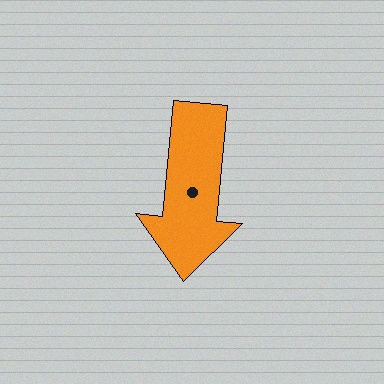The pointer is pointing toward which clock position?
Roughly 6 o'clock.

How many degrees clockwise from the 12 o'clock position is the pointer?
Approximately 185 degrees.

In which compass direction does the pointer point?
South.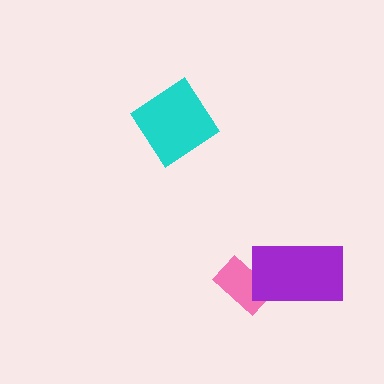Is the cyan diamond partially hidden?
No, no other shape covers it.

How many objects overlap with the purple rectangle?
1 object overlaps with the purple rectangle.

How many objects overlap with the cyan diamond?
0 objects overlap with the cyan diamond.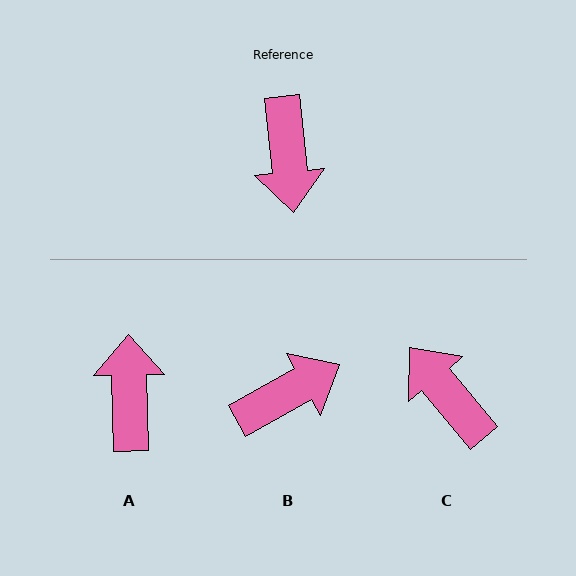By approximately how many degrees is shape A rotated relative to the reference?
Approximately 175 degrees counter-clockwise.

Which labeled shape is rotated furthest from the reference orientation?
A, about 175 degrees away.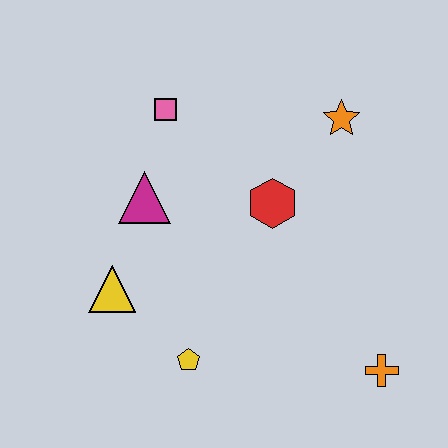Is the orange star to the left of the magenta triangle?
No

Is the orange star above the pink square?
No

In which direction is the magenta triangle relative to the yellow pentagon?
The magenta triangle is above the yellow pentagon.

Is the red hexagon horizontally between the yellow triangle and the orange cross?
Yes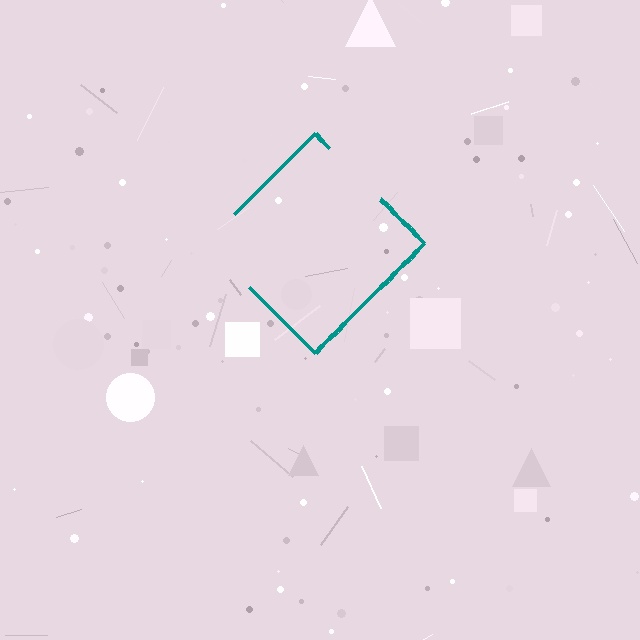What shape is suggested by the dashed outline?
The dashed outline suggests a diamond.